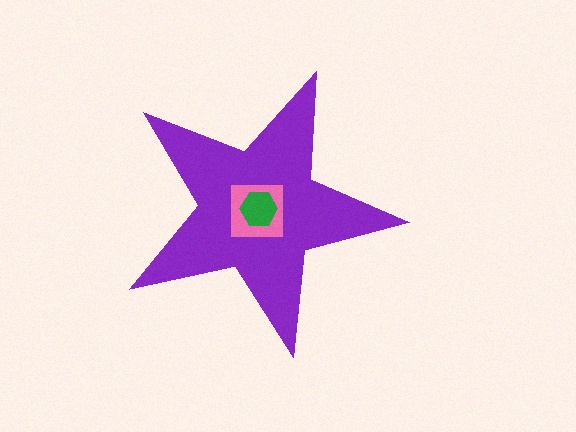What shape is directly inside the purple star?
The pink square.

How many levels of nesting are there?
3.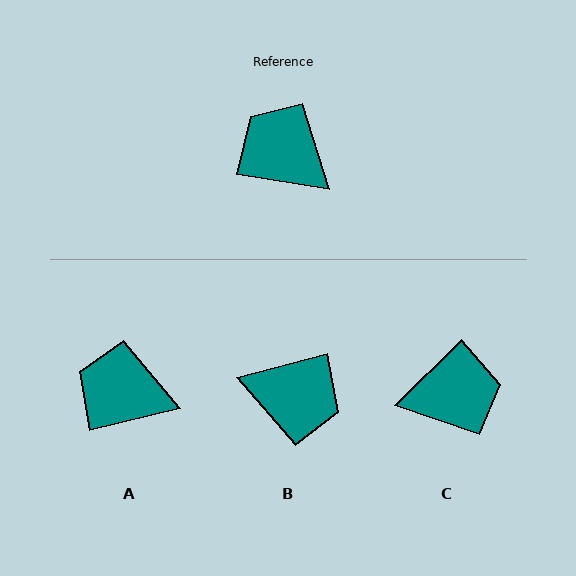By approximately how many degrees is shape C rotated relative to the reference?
Approximately 126 degrees clockwise.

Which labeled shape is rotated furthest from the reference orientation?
B, about 156 degrees away.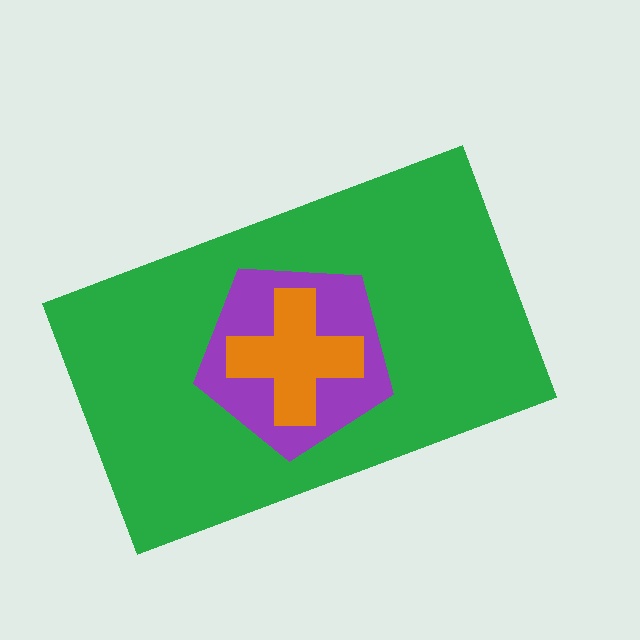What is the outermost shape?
The green rectangle.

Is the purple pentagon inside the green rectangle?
Yes.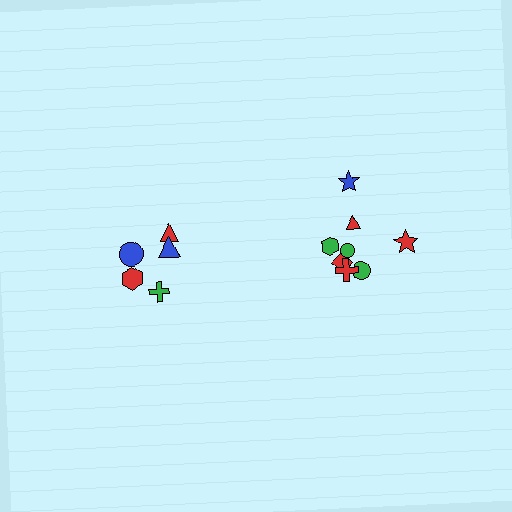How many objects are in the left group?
There are 5 objects.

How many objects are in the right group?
There are 8 objects.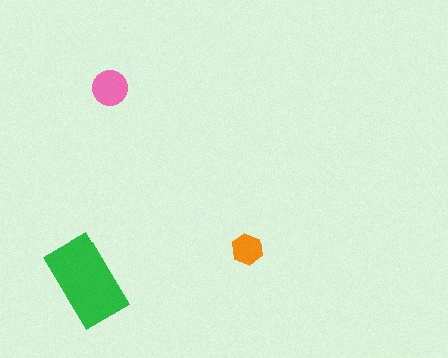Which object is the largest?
The green rectangle.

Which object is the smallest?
The orange hexagon.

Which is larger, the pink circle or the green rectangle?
The green rectangle.